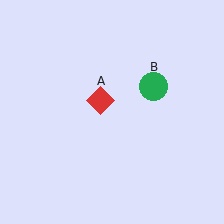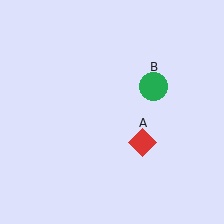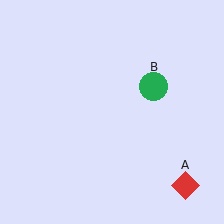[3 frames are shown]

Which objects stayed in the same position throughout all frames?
Green circle (object B) remained stationary.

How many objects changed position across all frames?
1 object changed position: red diamond (object A).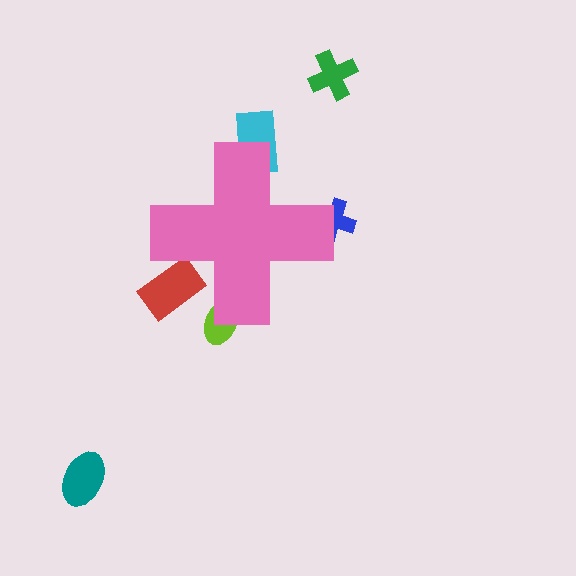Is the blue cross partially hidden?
Yes, the blue cross is partially hidden behind the pink cross.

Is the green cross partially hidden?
No, the green cross is fully visible.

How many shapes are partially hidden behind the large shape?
4 shapes are partially hidden.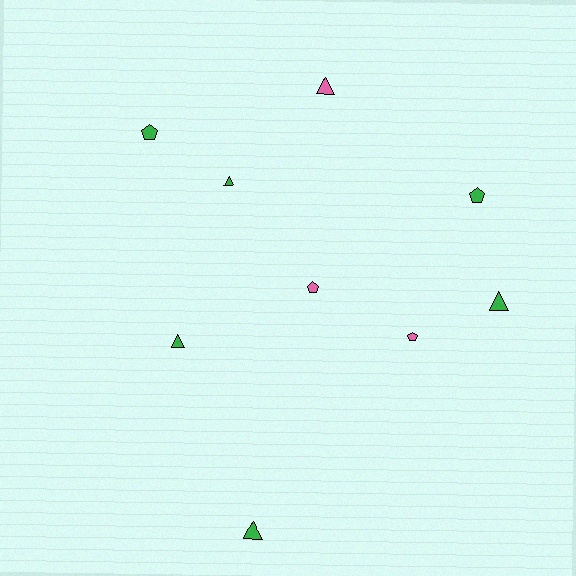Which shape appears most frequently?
Triangle, with 5 objects.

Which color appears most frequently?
Green, with 6 objects.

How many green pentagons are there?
There are 2 green pentagons.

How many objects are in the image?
There are 9 objects.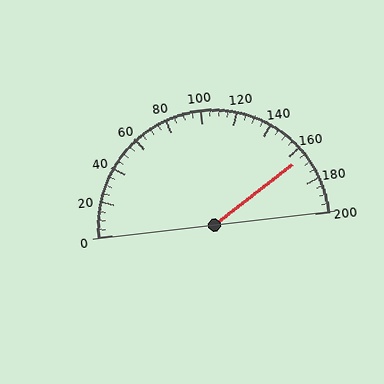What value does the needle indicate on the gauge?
The needle indicates approximately 165.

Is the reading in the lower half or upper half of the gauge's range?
The reading is in the upper half of the range (0 to 200).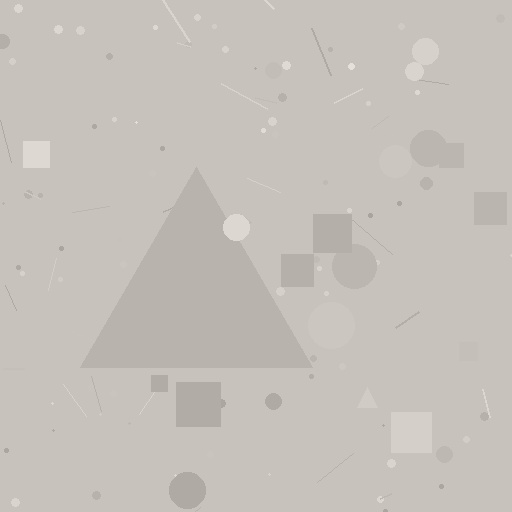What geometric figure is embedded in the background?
A triangle is embedded in the background.